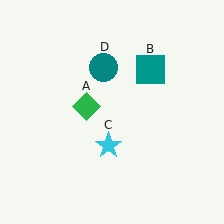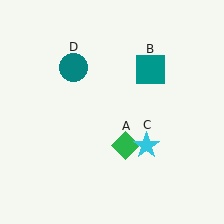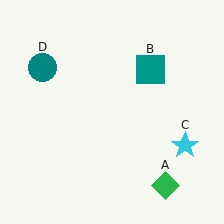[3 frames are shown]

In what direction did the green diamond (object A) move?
The green diamond (object A) moved down and to the right.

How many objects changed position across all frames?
3 objects changed position: green diamond (object A), cyan star (object C), teal circle (object D).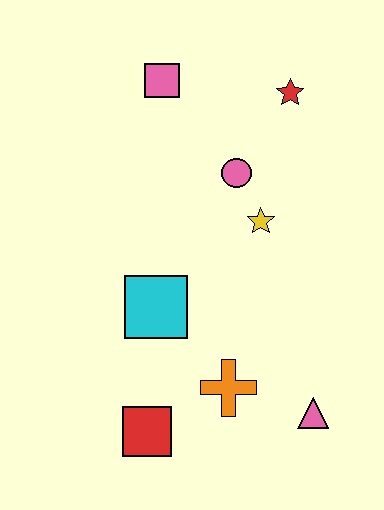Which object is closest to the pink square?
The pink circle is closest to the pink square.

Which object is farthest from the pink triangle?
The pink square is farthest from the pink triangle.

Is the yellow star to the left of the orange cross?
No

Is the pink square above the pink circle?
Yes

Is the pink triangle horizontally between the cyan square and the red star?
No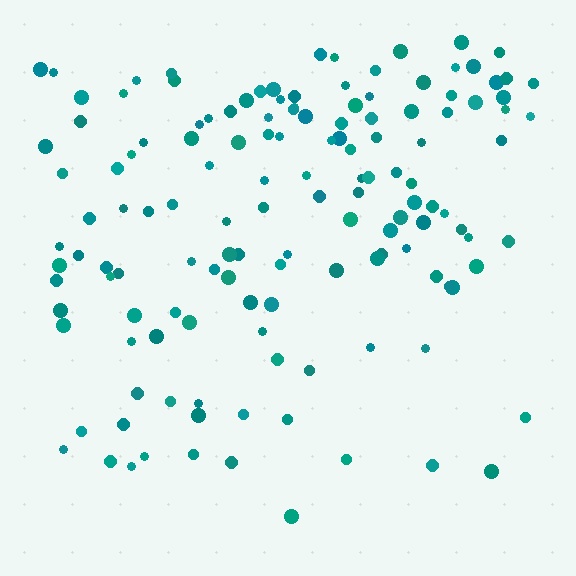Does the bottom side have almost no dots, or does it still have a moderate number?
Still a moderate number, just noticeably fewer than the top.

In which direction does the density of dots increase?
From bottom to top, with the top side densest.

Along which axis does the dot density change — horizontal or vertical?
Vertical.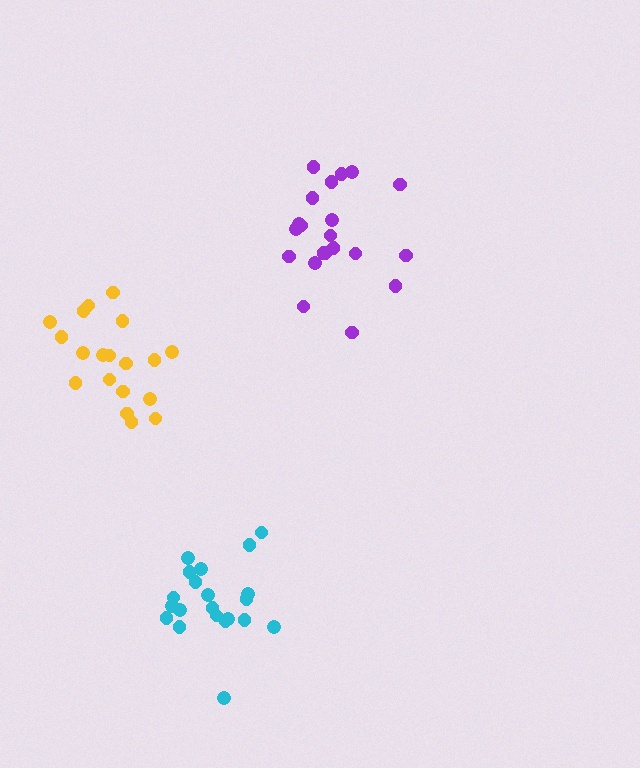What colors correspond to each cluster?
The clusters are colored: yellow, purple, cyan.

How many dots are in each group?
Group 1: 19 dots, Group 2: 21 dots, Group 3: 21 dots (61 total).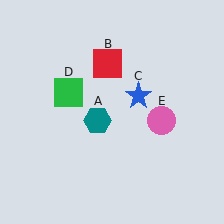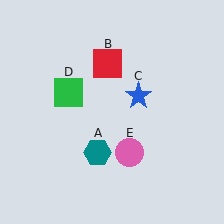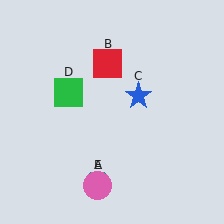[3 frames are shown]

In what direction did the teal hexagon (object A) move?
The teal hexagon (object A) moved down.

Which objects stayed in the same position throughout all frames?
Red square (object B) and blue star (object C) and green square (object D) remained stationary.